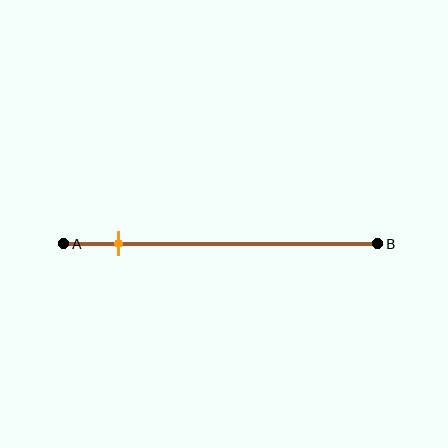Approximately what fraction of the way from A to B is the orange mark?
The orange mark is approximately 20% of the way from A to B.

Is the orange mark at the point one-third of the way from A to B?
No, the mark is at about 20% from A, not at the 33% one-third point.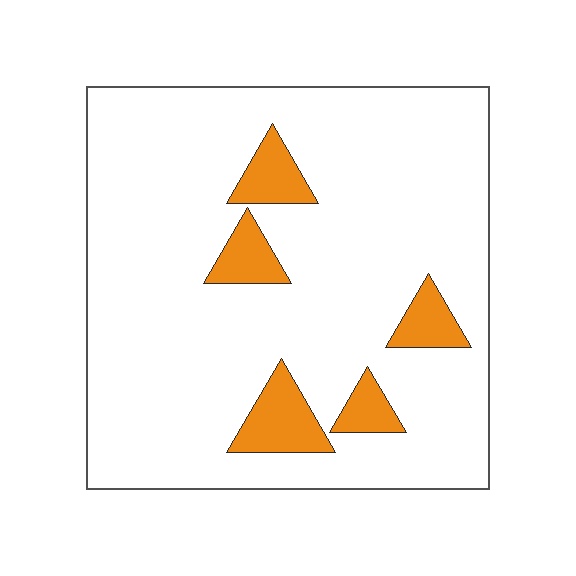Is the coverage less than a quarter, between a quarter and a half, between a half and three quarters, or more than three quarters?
Less than a quarter.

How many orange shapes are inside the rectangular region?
5.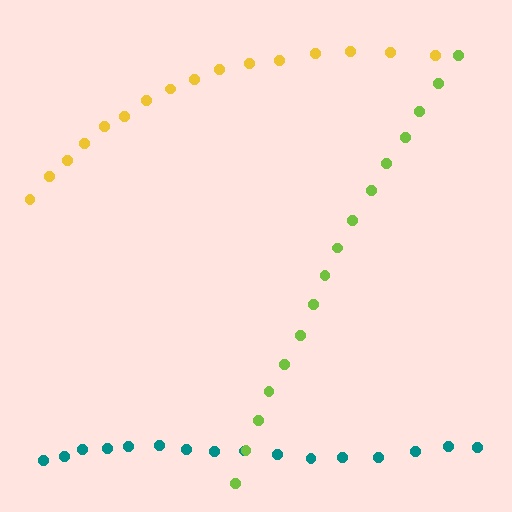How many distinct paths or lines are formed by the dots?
There are 3 distinct paths.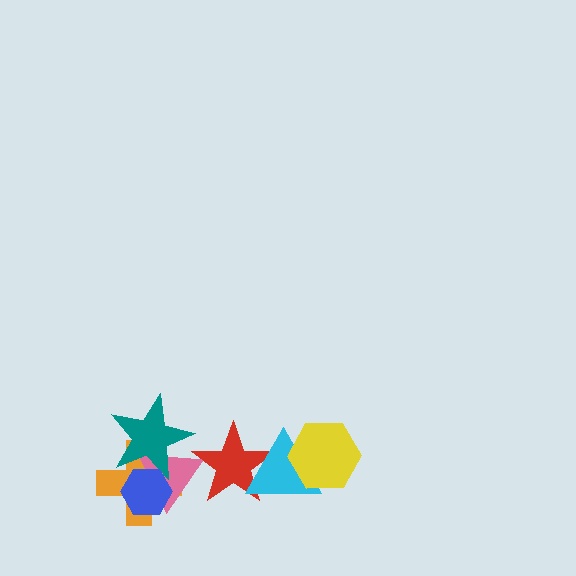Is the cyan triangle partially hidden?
Yes, it is partially covered by another shape.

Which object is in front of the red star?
The cyan triangle is in front of the red star.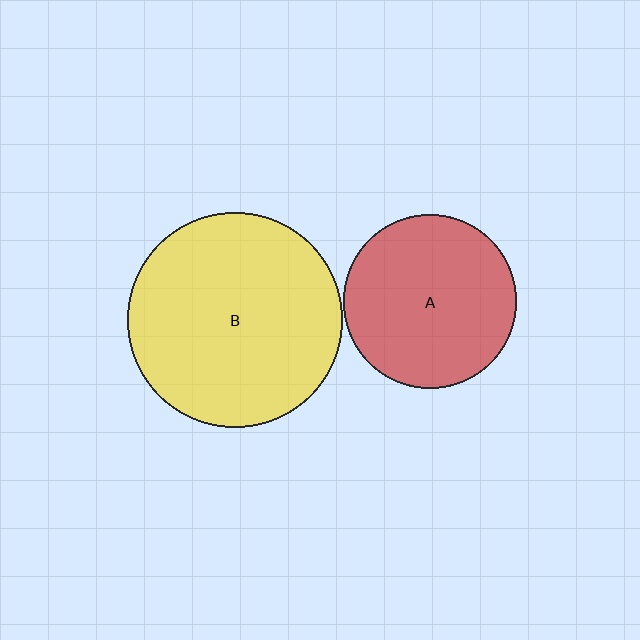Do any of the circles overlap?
No, none of the circles overlap.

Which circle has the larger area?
Circle B (yellow).